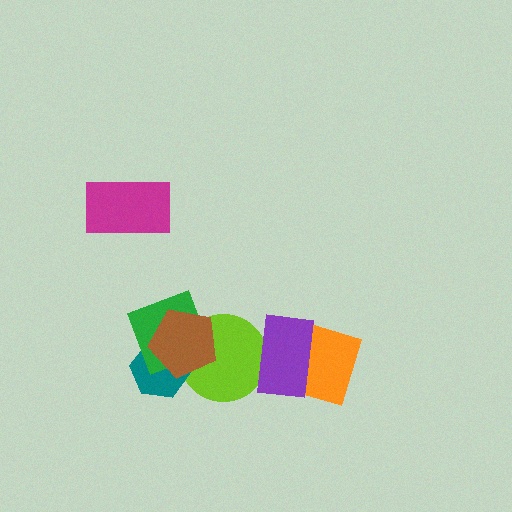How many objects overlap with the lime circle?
4 objects overlap with the lime circle.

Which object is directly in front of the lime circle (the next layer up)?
The teal hexagon is directly in front of the lime circle.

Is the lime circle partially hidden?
Yes, it is partially covered by another shape.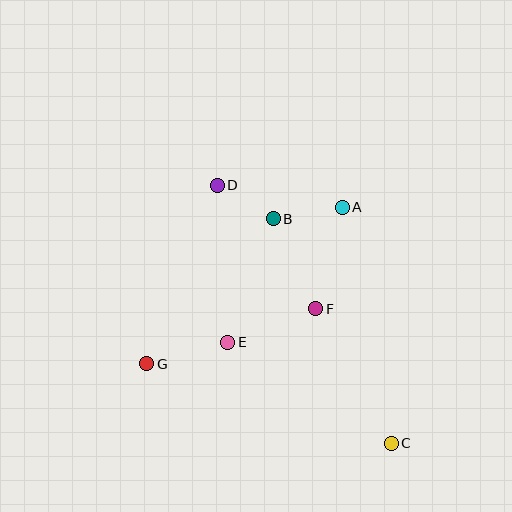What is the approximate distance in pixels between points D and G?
The distance between D and G is approximately 192 pixels.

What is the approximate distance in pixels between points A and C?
The distance between A and C is approximately 241 pixels.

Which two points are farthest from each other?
Points C and D are farthest from each other.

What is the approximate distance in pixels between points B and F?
The distance between B and F is approximately 100 pixels.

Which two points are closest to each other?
Points B and D are closest to each other.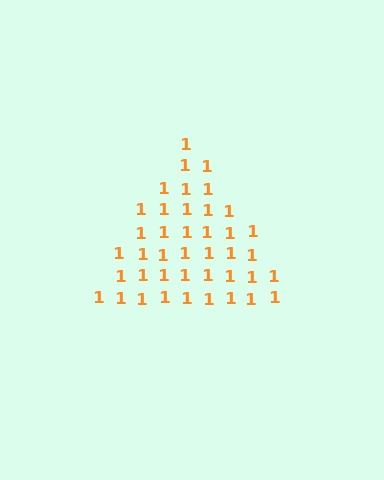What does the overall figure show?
The overall figure shows a triangle.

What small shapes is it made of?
It is made of small digit 1's.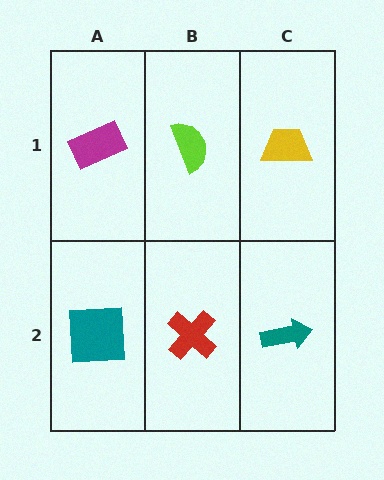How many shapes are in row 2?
3 shapes.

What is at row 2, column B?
A red cross.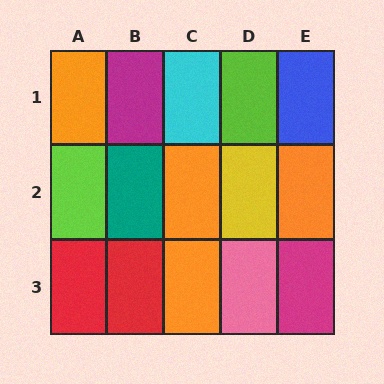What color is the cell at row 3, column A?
Red.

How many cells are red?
2 cells are red.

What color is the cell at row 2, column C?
Orange.